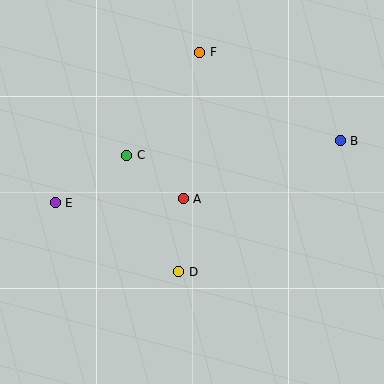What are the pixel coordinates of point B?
Point B is at (340, 141).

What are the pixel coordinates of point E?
Point E is at (55, 203).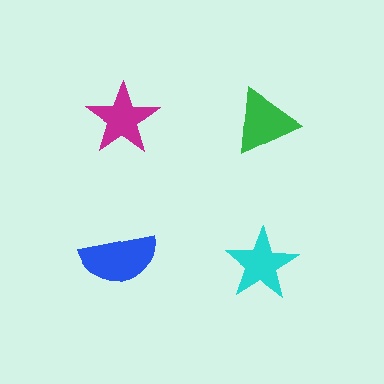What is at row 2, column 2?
A cyan star.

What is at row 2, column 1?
A blue semicircle.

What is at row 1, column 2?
A green triangle.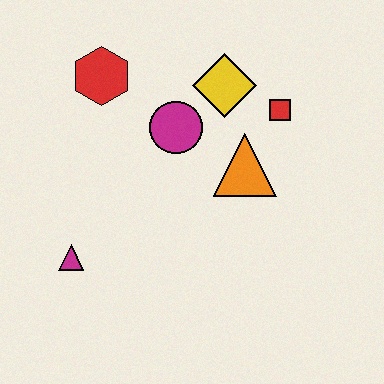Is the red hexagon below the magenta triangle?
No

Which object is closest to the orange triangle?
The red square is closest to the orange triangle.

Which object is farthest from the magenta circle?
The magenta triangle is farthest from the magenta circle.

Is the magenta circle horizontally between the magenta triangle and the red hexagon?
No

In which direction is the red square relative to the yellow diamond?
The red square is to the right of the yellow diamond.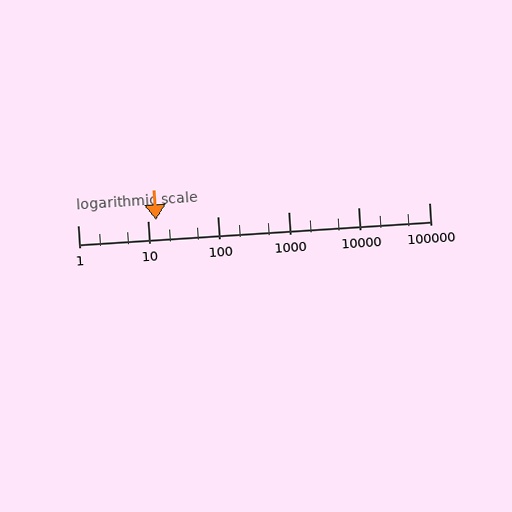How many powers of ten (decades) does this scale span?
The scale spans 5 decades, from 1 to 100000.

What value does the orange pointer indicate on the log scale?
The pointer indicates approximately 13.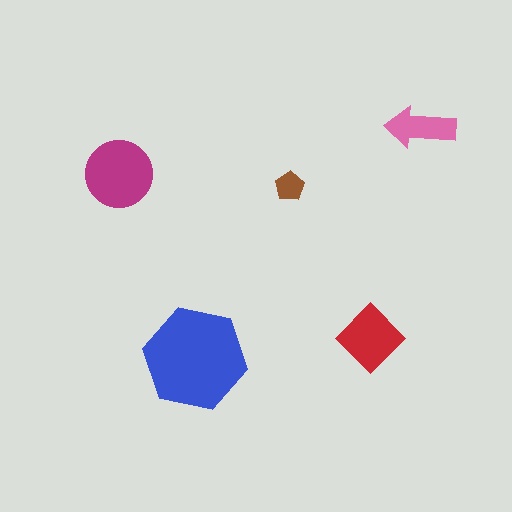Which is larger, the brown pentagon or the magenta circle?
The magenta circle.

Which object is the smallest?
The brown pentagon.